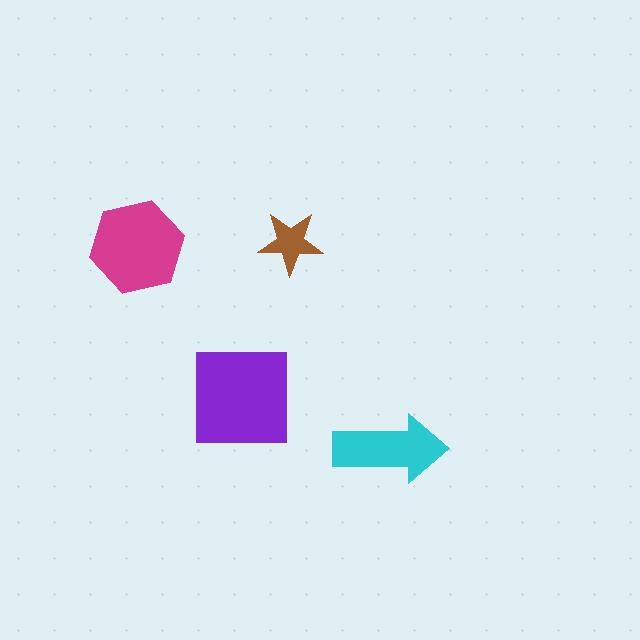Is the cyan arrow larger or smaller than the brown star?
Larger.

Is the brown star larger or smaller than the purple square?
Smaller.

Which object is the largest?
The purple square.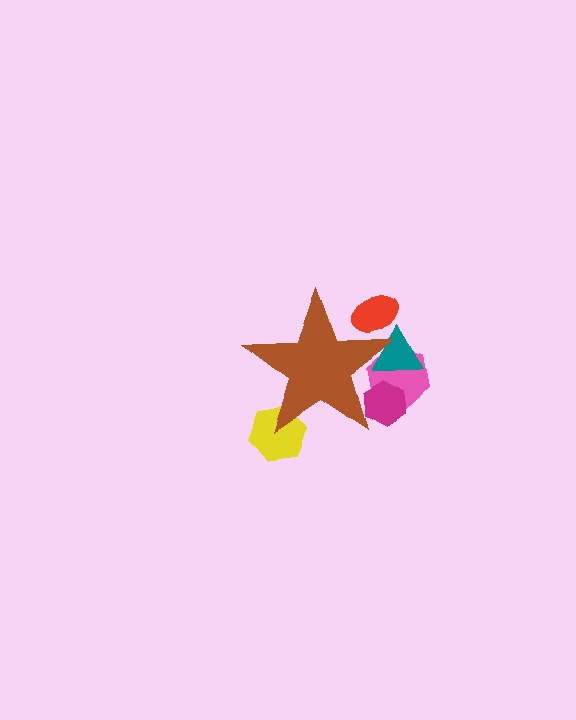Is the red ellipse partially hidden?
Yes, the red ellipse is partially hidden behind the brown star.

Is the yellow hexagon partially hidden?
Yes, the yellow hexagon is partially hidden behind the brown star.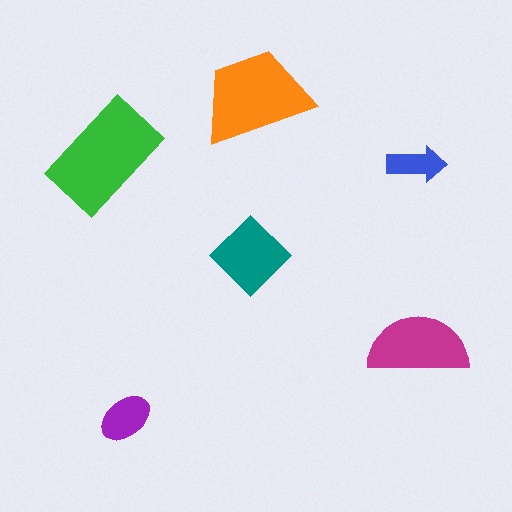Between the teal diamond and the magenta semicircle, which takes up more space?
The magenta semicircle.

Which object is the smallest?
The blue arrow.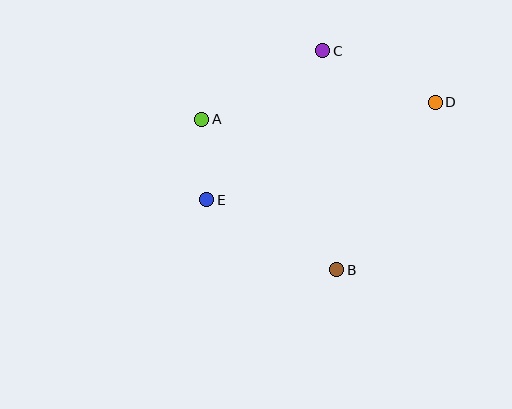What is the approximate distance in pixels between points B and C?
The distance between B and C is approximately 219 pixels.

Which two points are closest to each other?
Points A and E are closest to each other.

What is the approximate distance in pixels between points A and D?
The distance between A and D is approximately 234 pixels.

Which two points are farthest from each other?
Points D and E are farthest from each other.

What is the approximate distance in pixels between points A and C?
The distance between A and C is approximately 139 pixels.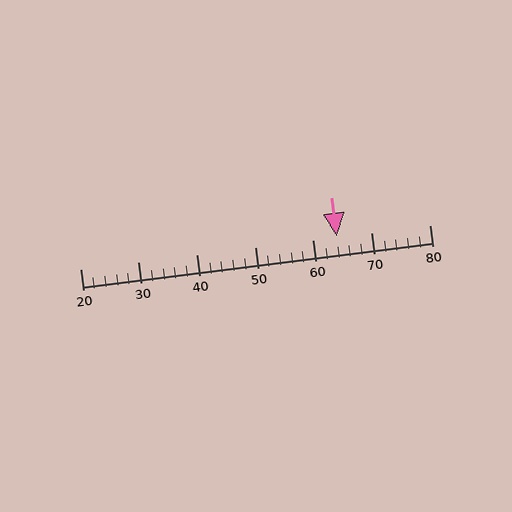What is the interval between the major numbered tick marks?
The major tick marks are spaced 10 units apart.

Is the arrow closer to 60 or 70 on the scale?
The arrow is closer to 60.